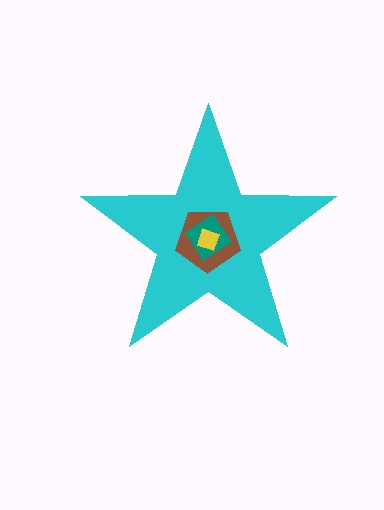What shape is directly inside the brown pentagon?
The teal diamond.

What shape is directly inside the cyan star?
The brown pentagon.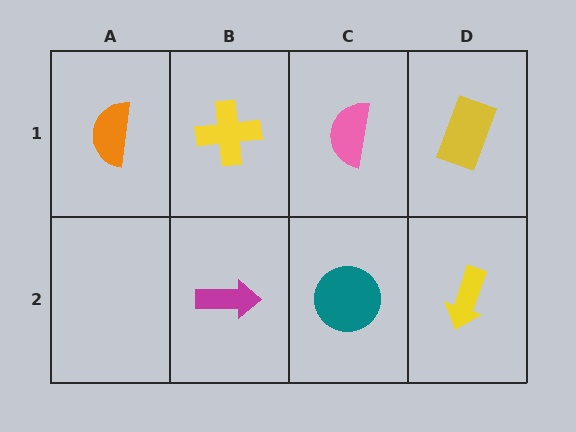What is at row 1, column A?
An orange semicircle.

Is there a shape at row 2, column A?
No, that cell is empty.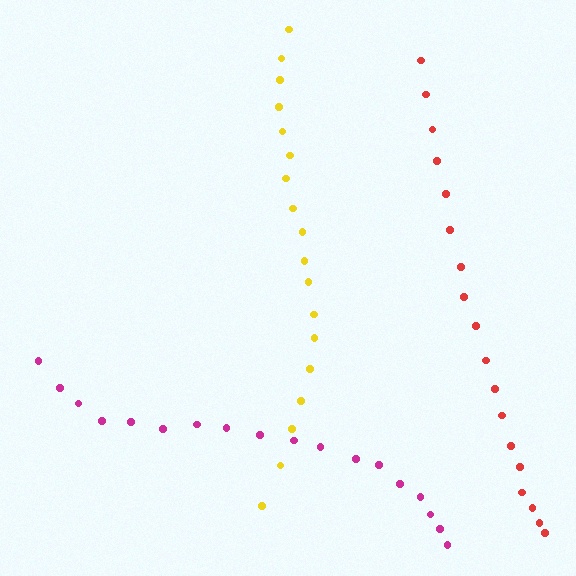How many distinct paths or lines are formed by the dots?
There are 3 distinct paths.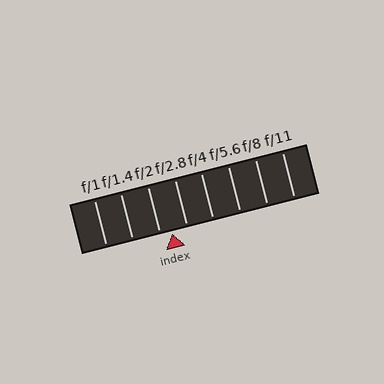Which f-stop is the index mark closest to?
The index mark is closest to f/2.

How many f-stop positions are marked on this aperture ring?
There are 8 f-stop positions marked.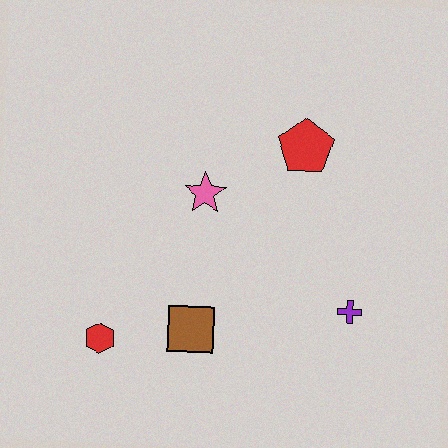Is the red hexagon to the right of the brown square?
No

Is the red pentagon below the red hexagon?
No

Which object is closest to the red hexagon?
The brown square is closest to the red hexagon.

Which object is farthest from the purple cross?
The red hexagon is farthest from the purple cross.